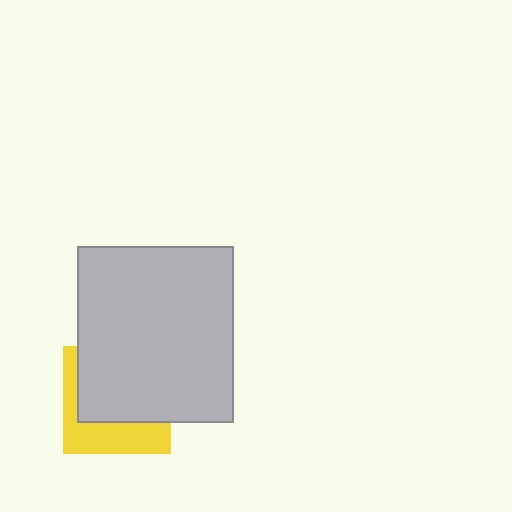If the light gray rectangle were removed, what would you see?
You would see the complete yellow square.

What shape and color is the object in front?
The object in front is a light gray rectangle.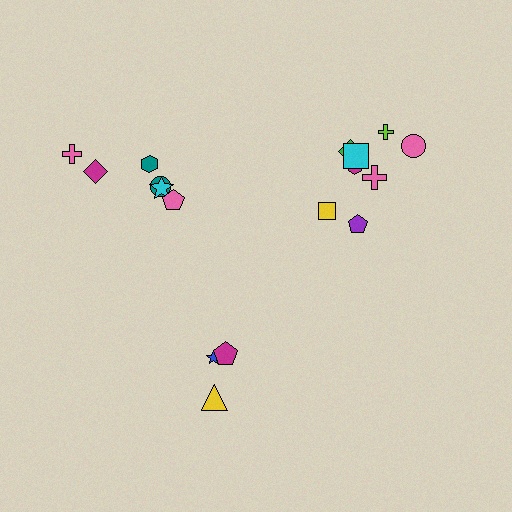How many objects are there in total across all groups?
There are 17 objects.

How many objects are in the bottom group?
There are 3 objects.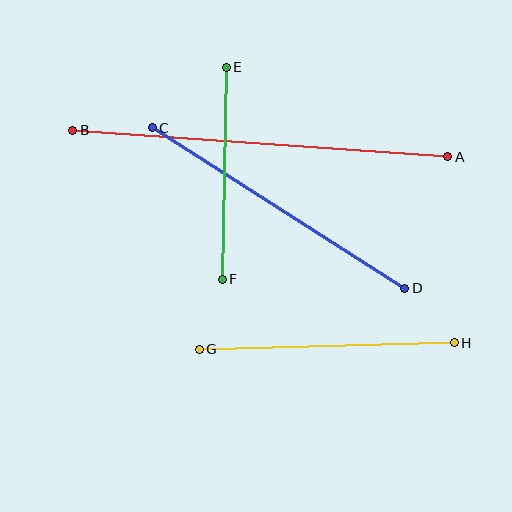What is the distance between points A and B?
The distance is approximately 376 pixels.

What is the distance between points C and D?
The distance is approximately 299 pixels.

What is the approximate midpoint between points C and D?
The midpoint is at approximately (279, 208) pixels.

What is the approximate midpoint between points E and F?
The midpoint is at approximately (224, 173) pixels.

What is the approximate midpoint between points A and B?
The midpoint is at approximately (260, 144) pixels.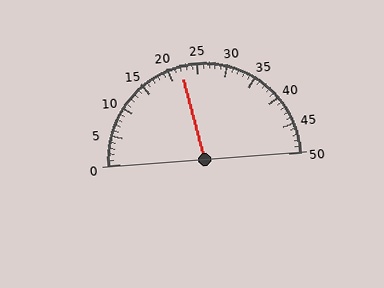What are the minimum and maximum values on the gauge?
The gauge ranges from 0 to 50.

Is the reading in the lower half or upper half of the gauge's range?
The reading is in the lower half of the range (0 to 50).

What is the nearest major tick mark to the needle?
The nearest major tick mark is 20.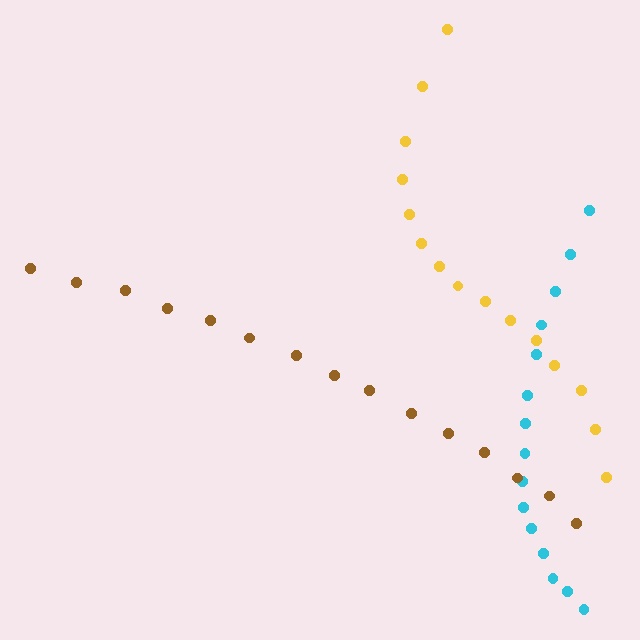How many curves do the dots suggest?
There are 3 distinct paths.